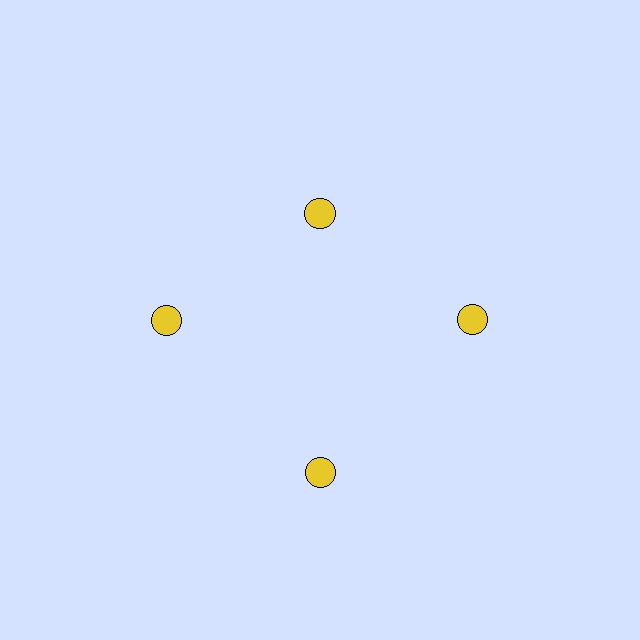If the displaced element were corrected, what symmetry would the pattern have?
It would have 4-fold rotational symmetry — the pattern would map onto itself every 90 degrees.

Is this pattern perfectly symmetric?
No. The 4 yellow circles are arranged in a ring, but one element near the 12 o'clock position is pulled inward toward the center, breaking the 4-fold rotational symmetry.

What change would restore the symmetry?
The symmetry would be restored by moving it outward, back onto the ring so that all 4 circles sit at equal angles and equal distance from the center.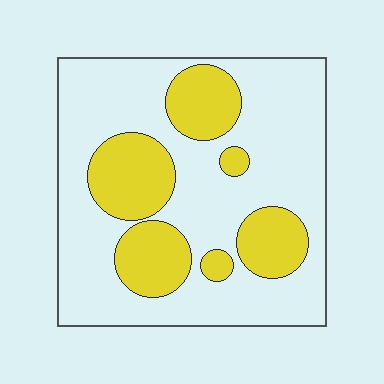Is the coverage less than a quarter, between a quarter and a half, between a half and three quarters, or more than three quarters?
Between a quarter and a half.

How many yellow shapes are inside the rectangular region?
6.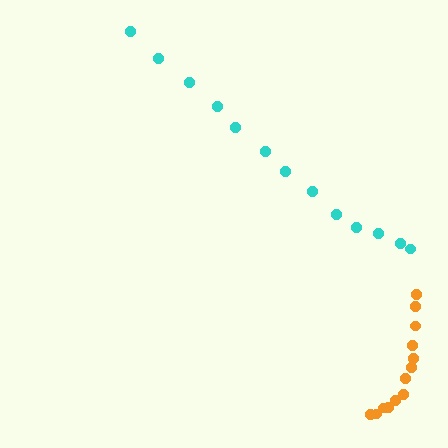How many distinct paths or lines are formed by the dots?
There are 2 distinct paths.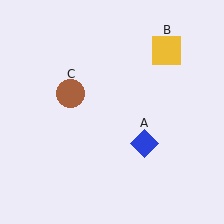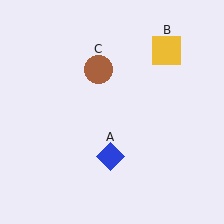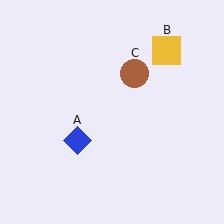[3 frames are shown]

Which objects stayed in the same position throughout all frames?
Yellow square (object B) remained stationary.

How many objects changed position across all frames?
2 objects changed position: blue diamond (object A), brown circle (object C).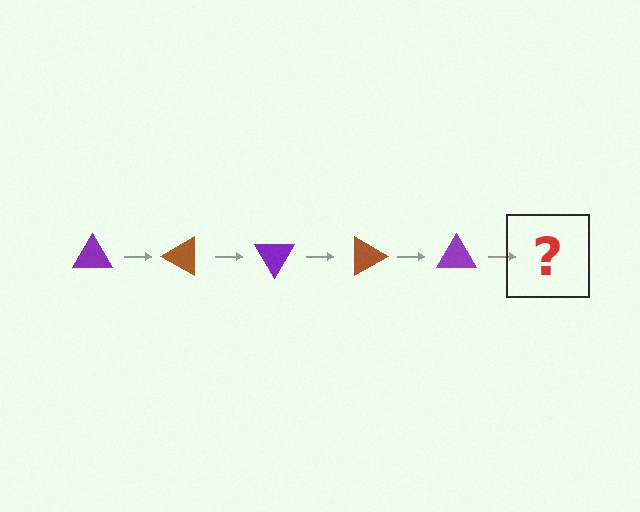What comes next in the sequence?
The next element should be a brown triangle, rotated 150 degrees from the start.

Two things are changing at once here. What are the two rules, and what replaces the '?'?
The two rules are that it rotates 30 degrees each step and the color cycles through purple and brown. The '?' should be a brown triangle, rotated 150 degrees from the start.